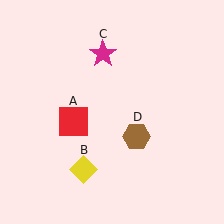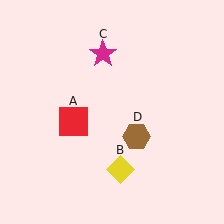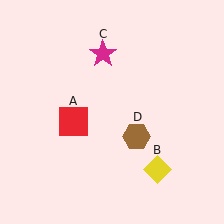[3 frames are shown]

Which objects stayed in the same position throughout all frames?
Red square (object A) and magenta star (object C) and brown hexagon (object D) remained stationary.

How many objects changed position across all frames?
1 object changed position: yellow diamond (object B).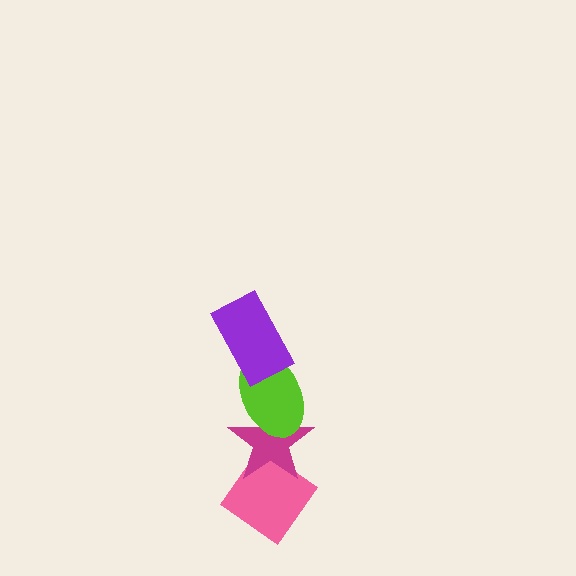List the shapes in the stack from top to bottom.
From top to bottom: the purple rectangle, the lime ellipse, the magenta star, the pink diamond.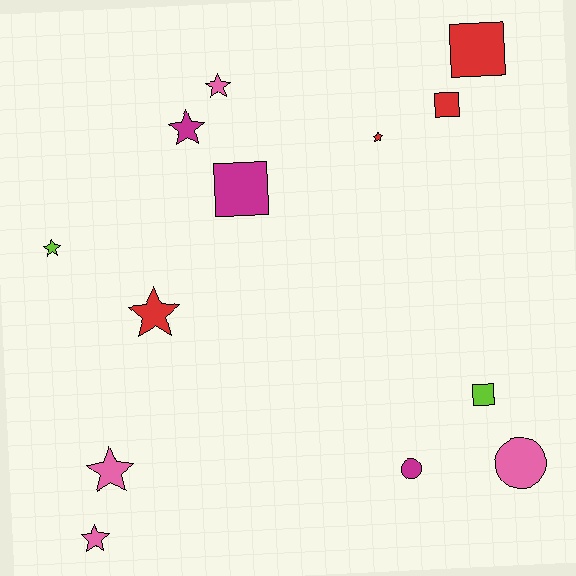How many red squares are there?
There are 2 red squares.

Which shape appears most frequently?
Star, with 7 objects.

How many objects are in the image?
There are 13 objects.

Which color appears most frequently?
Pink, with 4 objects.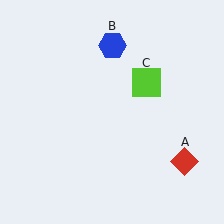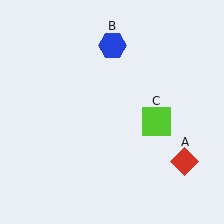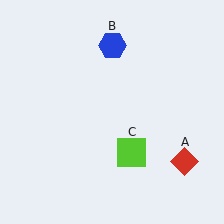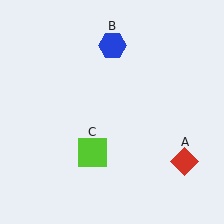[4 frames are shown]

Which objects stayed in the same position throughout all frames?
Red diamond (object A) and blue hexagon (object B) remained stationary.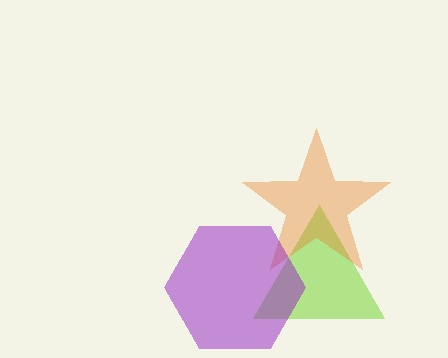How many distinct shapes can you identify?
There are 3 distinct shapes: a lime triangle, an orange star, a purple hexagon.